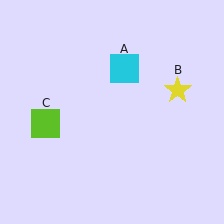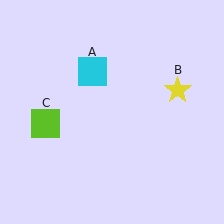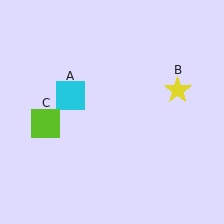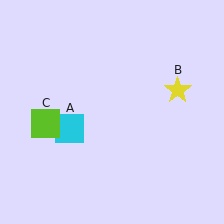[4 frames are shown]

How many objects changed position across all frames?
1 object changed position: cyan square (object A).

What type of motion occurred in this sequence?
The cyan square (object A) rotated counterclockwise around the center of the scene.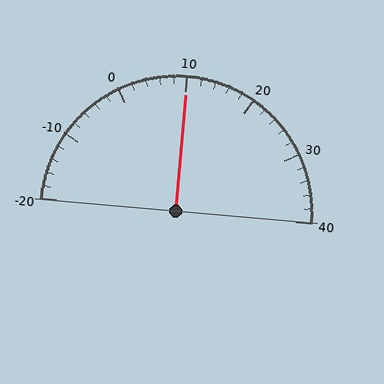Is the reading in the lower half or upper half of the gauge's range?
The reading is in the upper half of the range (-20 to 40).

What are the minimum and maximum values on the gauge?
The gauge ranges from -20 to 40.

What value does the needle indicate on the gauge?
The needle indicates approximately 10.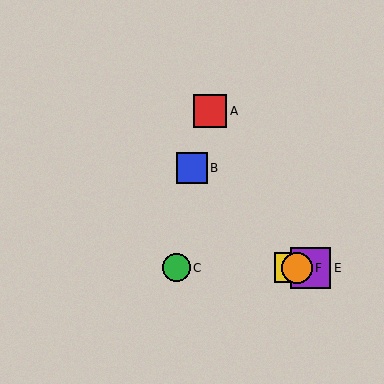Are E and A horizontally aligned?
No, E is at y≈268 and A is at y≈111.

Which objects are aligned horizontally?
Objects C, D, E, F are aligned horizontally.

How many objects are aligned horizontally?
4 objects (C, D, E, F) are aligned horizontally.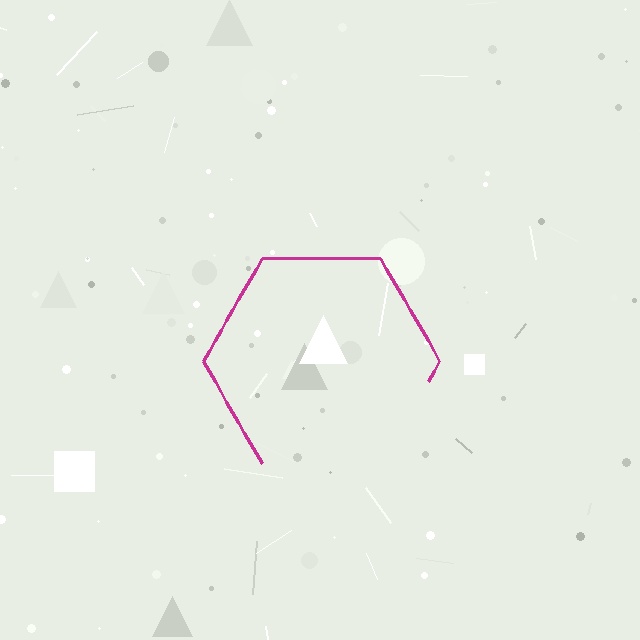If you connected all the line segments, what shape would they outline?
They would outline a hexagon.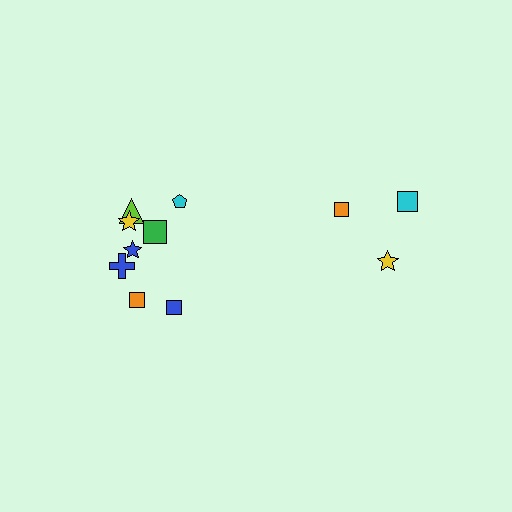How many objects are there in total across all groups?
There are 11 objects.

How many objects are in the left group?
There are 8 objects.